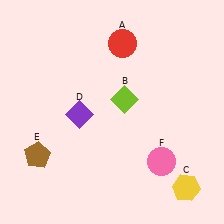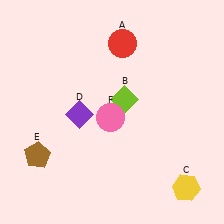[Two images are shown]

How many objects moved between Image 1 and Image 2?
1 object moved between the two images.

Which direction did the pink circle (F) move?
The pink circle (F) moved left.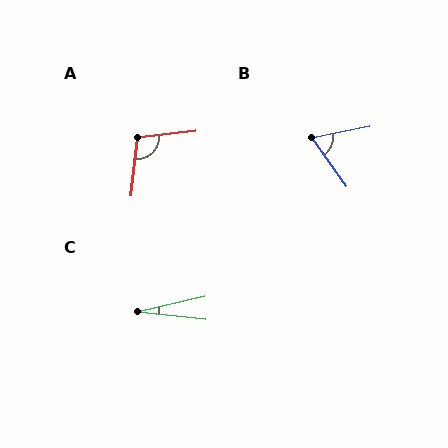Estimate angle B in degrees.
Approximately 66 degrees.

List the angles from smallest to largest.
C (19°), B (66°), A (103°).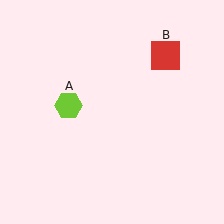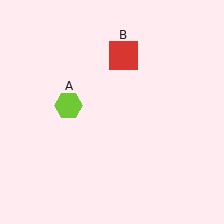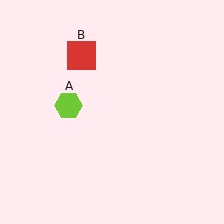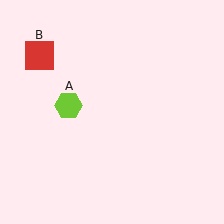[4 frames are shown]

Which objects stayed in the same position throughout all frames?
Lime hexagon (object A) remained stationary.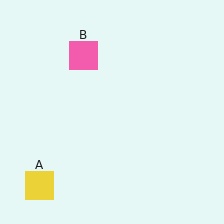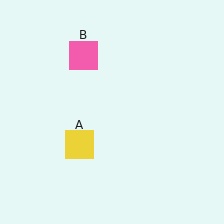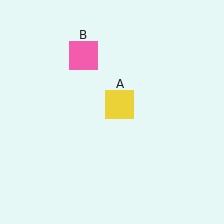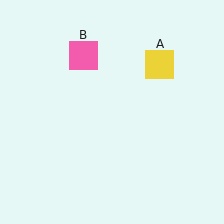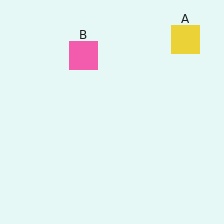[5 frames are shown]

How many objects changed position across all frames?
1 object changed position: yellow square (object A).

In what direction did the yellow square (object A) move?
The yellow square (object A) moved up and to the right.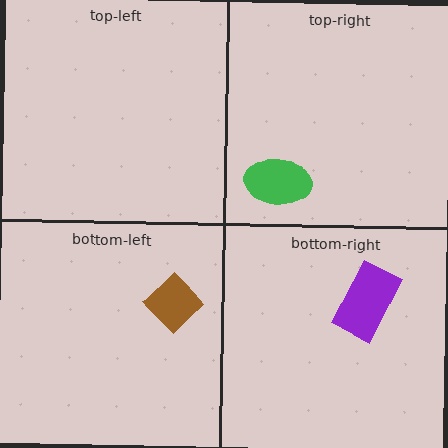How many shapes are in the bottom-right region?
1.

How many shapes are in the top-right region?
1.